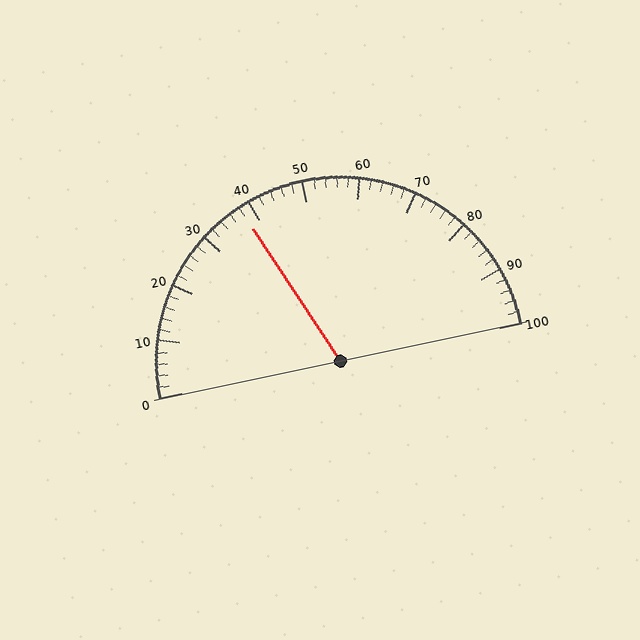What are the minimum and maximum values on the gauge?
The gauge ranges from 0 to 100.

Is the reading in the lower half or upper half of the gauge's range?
The reading is in the lower half of the range (0 to 100).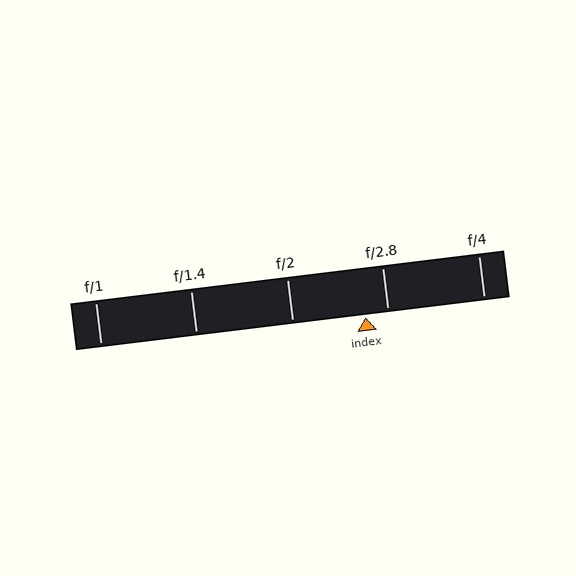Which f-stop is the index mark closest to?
The index mark is closest to f/2.8.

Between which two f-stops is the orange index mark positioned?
The index mark is between f/2 and f/2.8.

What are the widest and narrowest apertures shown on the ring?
The widest aperture shown is f/1 and the narrowest is f/4.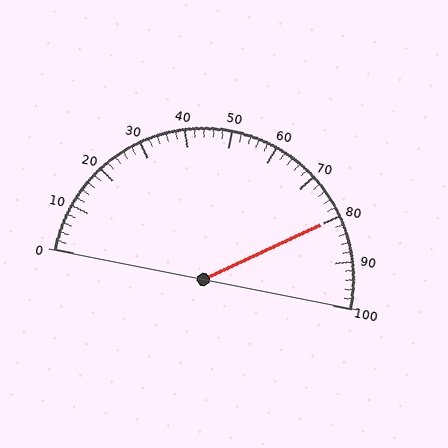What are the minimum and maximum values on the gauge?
The gauge ranges from 0 to 100.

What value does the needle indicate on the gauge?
The needle indicates approximately 80.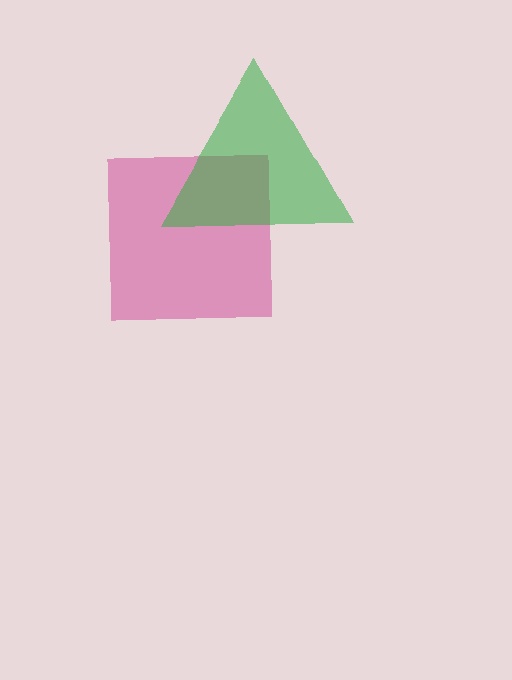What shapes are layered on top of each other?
The layered shapes are: a magenta square, a green triangle.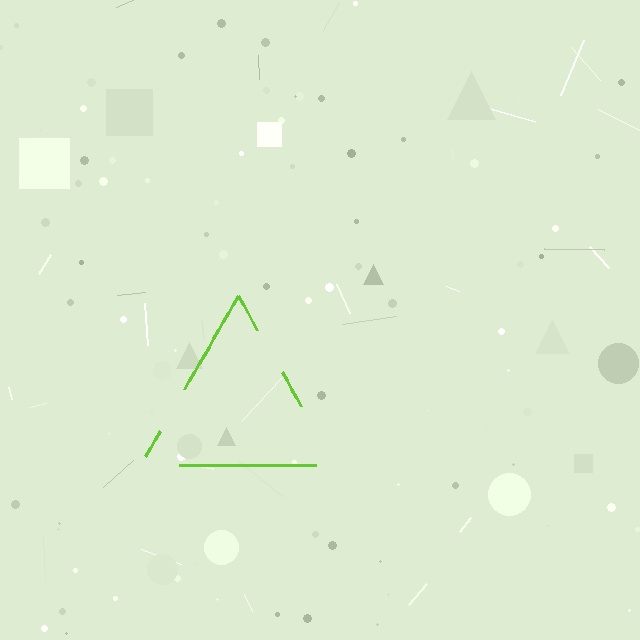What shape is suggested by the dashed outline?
The dashed outline suggests a triangle.